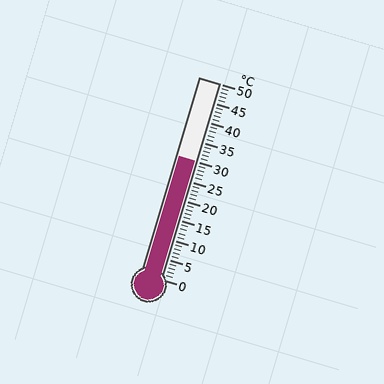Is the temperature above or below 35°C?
The temperature is below 35°C.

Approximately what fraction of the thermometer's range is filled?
The thermometer is filled to approximately 60% of its range.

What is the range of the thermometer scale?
The thermometer scale ranges from 0°C to 50°C.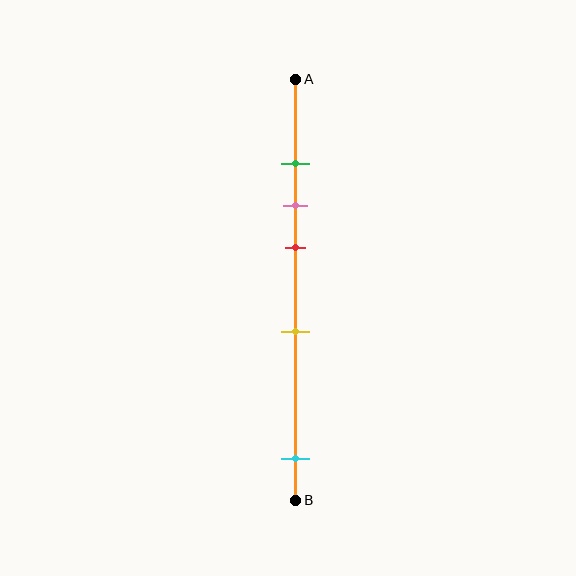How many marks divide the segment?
There are 5 marks dividing the segment.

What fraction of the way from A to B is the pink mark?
The pink mark is approximately 30% (0.3) of the way from A to B.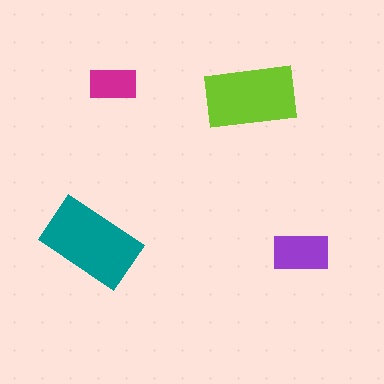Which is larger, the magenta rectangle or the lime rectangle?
The lime one.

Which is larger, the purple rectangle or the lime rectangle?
The lime one.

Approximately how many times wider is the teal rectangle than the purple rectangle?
About 1.5 times wider.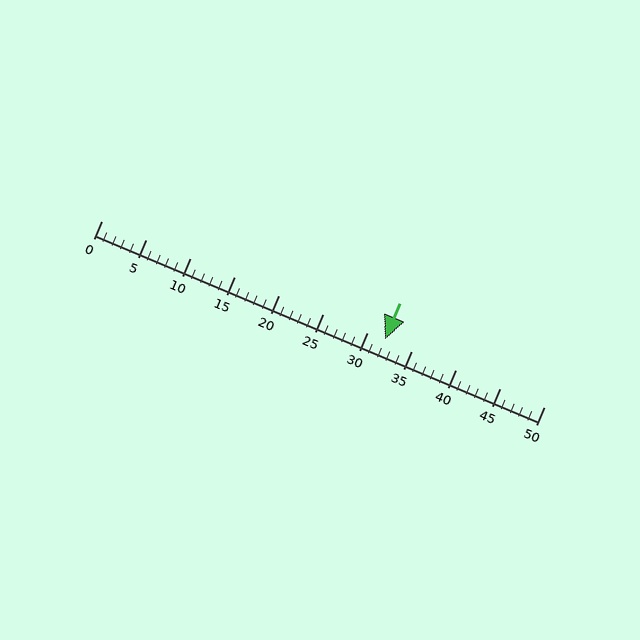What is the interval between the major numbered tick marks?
The major tick marks are spaced 5 units apart.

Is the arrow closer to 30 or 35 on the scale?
The arrow is closer to 30.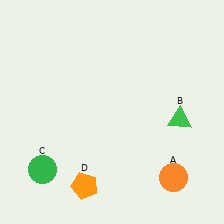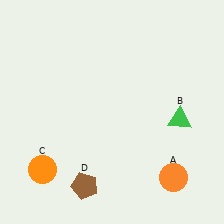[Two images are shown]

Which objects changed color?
C changed from green to orange. D changed from orange to brown.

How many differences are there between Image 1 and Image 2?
There are 2 differences between the two images.